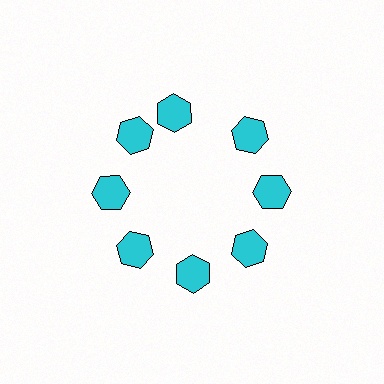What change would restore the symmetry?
The symmetry would be restored by rotating it back into even spacing with its neighbors so that all 8 hexagons sit at equal angles and equal distance from the center.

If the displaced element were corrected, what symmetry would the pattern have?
It would have 8-fold rotational symmetry — the pattern would map onto itself every 45 degrees.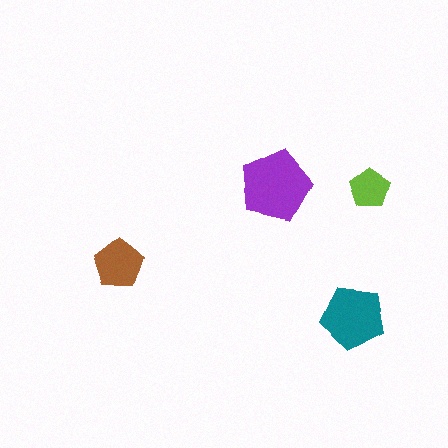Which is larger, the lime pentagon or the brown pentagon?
The brown one.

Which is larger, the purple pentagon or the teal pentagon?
The purple one.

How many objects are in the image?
There are 4 objects in the image.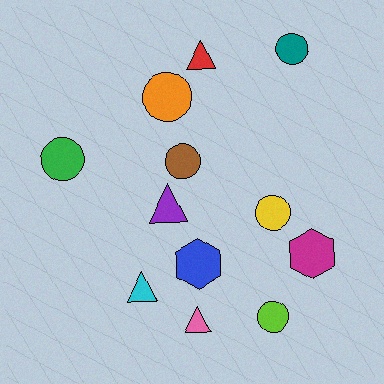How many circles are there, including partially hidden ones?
There are 6 circles.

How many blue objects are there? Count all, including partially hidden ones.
There is 1 blue object.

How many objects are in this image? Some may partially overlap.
There are 12 objects.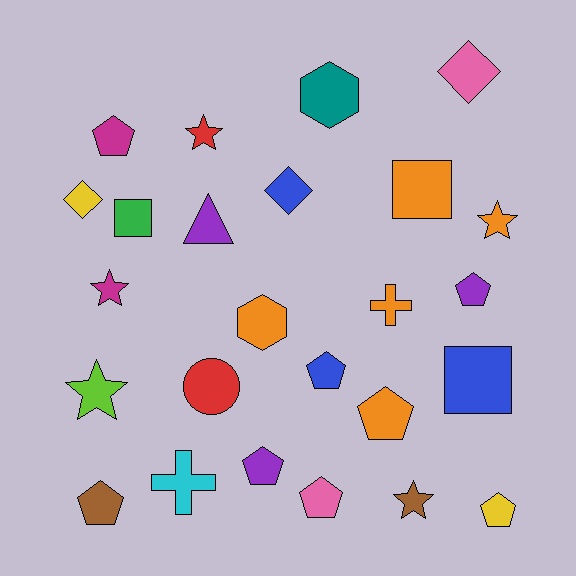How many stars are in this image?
There are 5 stars.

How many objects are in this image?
There are 25 objects.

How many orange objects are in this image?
There are 5 orange objects.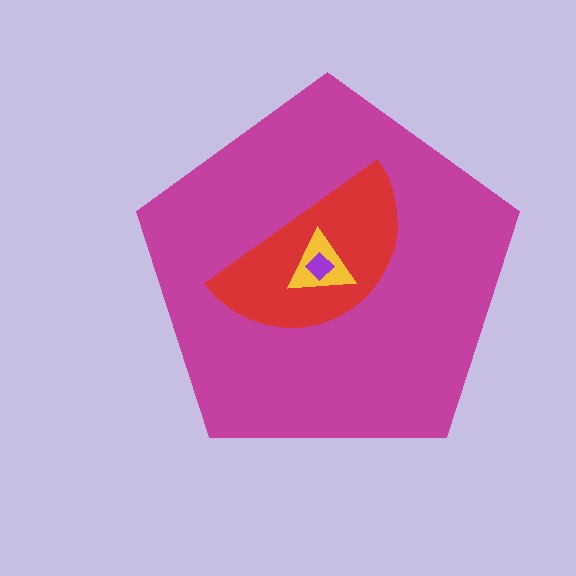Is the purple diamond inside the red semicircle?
Yes.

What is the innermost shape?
The purple diamond.